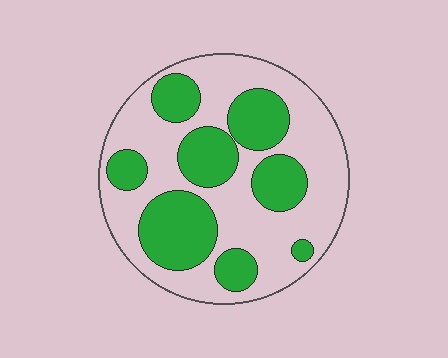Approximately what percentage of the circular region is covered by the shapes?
Approximately 40%.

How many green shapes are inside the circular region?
8.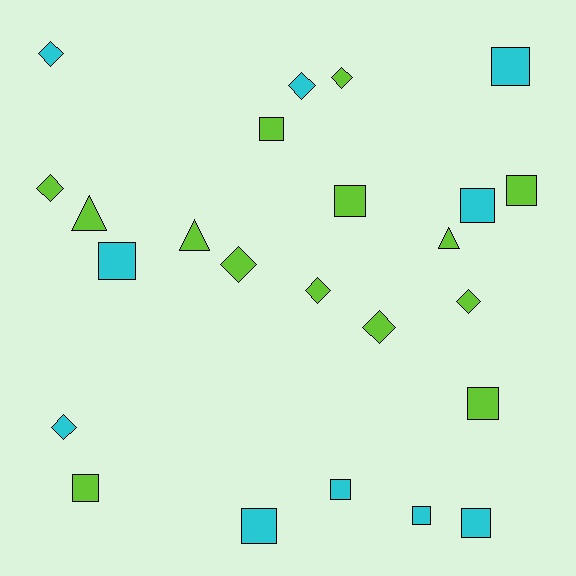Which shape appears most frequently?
Square, with 12 objects.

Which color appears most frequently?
Lime, with 14 objects.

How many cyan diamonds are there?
There are 3 cyan diamonds.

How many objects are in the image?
There are 24 objects.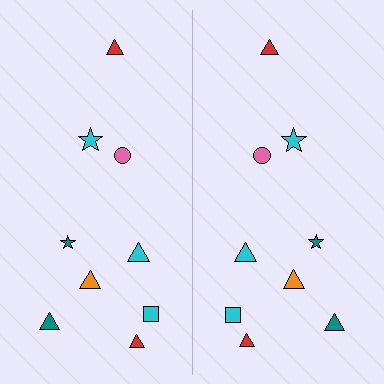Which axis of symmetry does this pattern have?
The pattern has a vertical axis of symmetry running through the center of the image.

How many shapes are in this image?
There are 18 shapes in this image.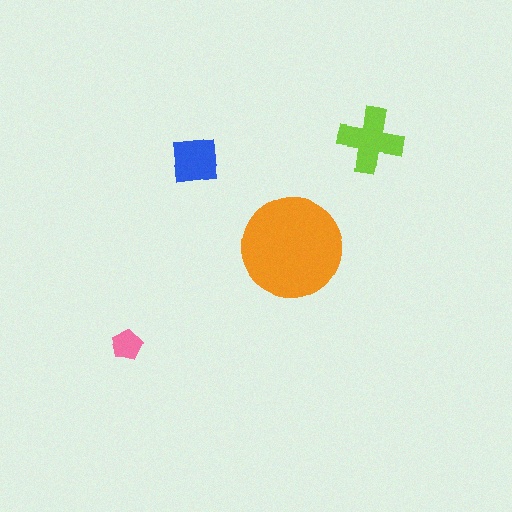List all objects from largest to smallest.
The orange circle, the lime cross, the blue square, the pink pentagon.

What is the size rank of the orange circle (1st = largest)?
1st.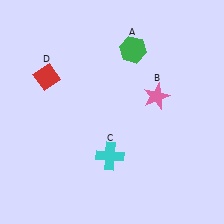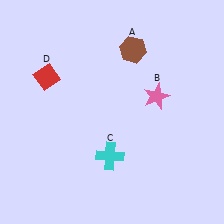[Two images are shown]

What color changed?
The hexagon (A) changed from green in Image 1 to brown in Image 2.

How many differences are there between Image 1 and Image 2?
There is 1 difference between the two images.